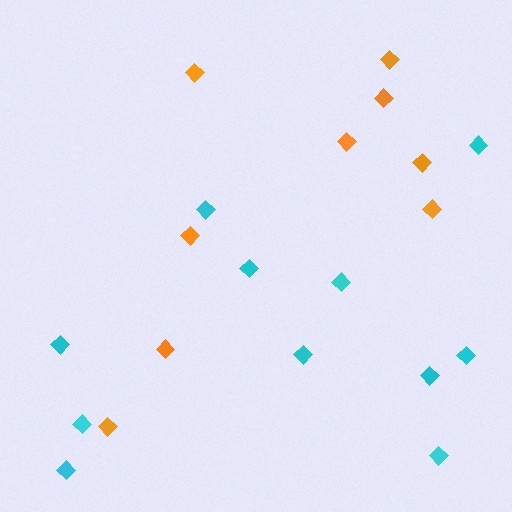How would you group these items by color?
There are 2 groups: one group of orange diamonds (9) and one group of cyan diamonds (11).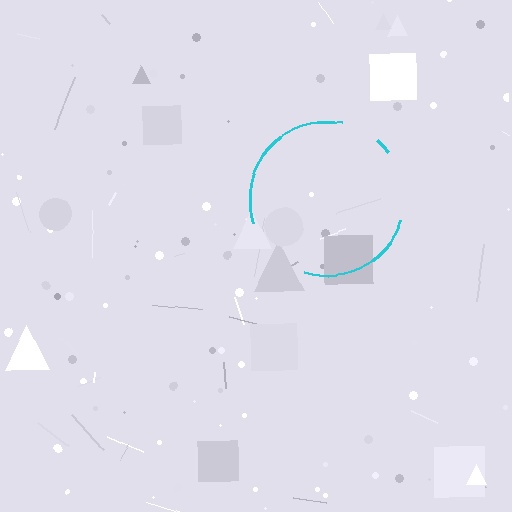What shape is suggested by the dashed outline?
The dashed outline suggests a circle.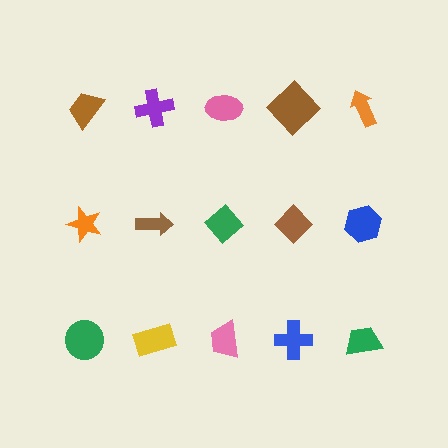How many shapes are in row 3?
5 shapes.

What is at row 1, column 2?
A purple cross.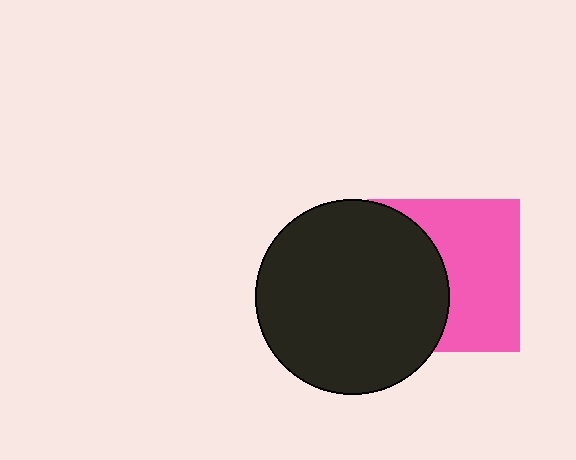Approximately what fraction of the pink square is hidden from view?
Roughly 44% of the pink square is hidden behind the black circle.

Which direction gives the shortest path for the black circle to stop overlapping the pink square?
Moving left gives the shortest separation.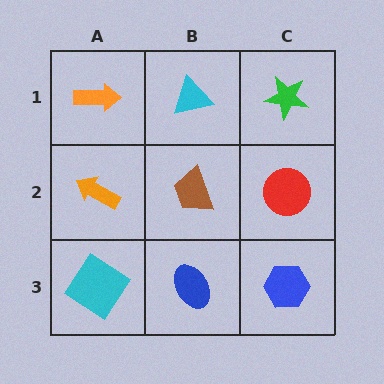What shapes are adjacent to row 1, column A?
An orange arrow (row 2, column A), a cyan triangle (row 1, column B).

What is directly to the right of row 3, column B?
A blue hexagon.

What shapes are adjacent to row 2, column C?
A green star (row 1, column C), a blue hexagon (row 3, column C), a brown trapezoid (row 2, column B).